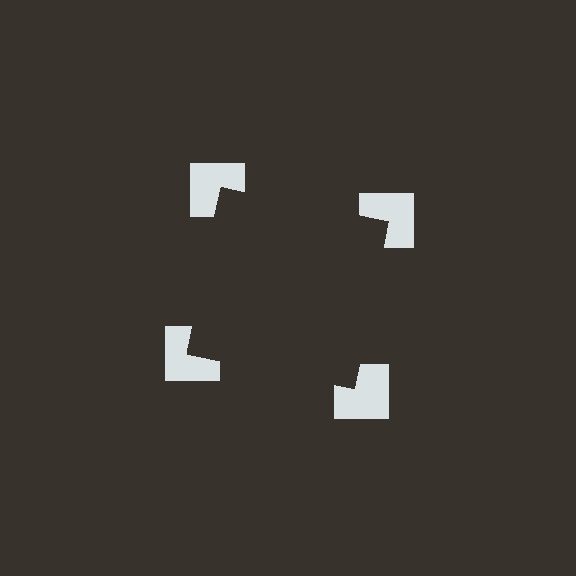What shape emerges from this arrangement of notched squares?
An illusory square — its edges are inferred from the aligned wedge cuts in the notched squares, not physically drawn.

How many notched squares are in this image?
There are 4 — one at each vertex of the illusory square.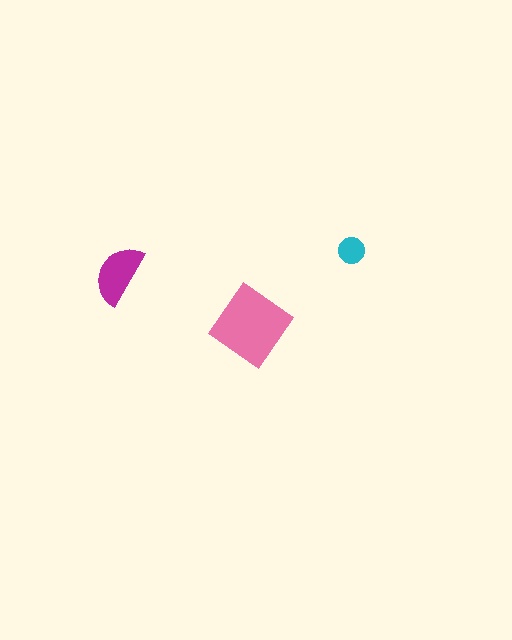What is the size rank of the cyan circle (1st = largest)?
3rd.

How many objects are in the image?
There are 3 objects in the image.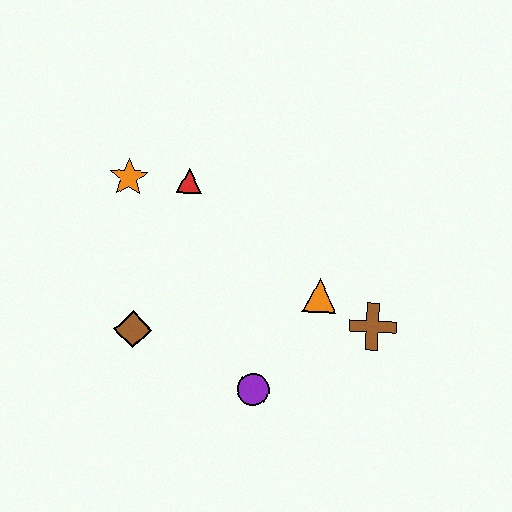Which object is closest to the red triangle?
The orange star is closest to the red triangle.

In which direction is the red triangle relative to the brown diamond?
The red triangle is above the brown diamond.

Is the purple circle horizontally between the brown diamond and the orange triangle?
Yes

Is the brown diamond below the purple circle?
No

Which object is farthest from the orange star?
The brown cross is farthest from the orange star.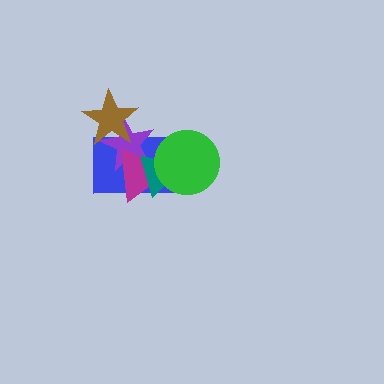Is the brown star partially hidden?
No, no other shape covers it.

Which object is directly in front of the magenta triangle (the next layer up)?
The teal triangle is directly in front of the magenta triangle.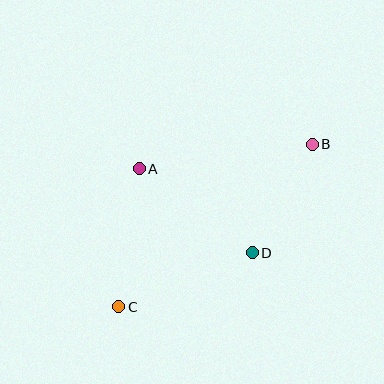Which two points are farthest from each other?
Points B and C are farthest from each other.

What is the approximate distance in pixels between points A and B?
The distance between A and B is approximately 175 pixels.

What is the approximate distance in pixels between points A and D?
The distance between A and D is approximately 141 pixels.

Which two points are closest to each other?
Points B and D are closest to each other.